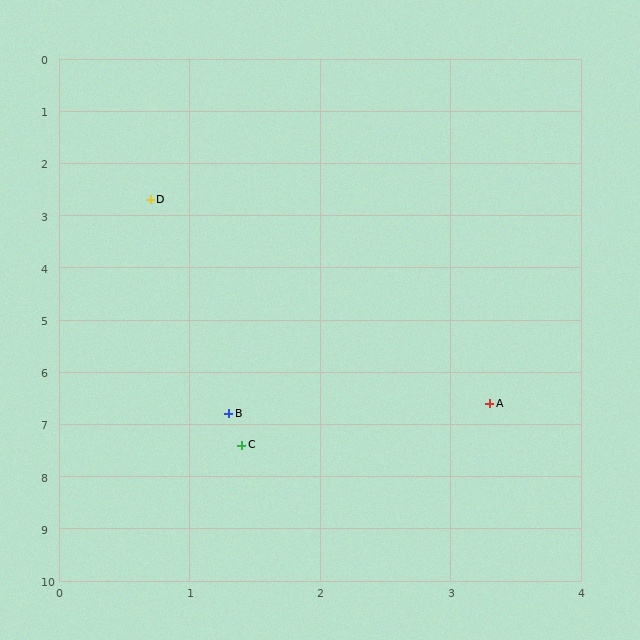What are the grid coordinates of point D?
Point D is at approximately (0.7, 2.7).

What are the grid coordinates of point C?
Point C is at approximately (1.4, 7.4).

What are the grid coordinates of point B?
Point B is at approximately (1.3, 6.8).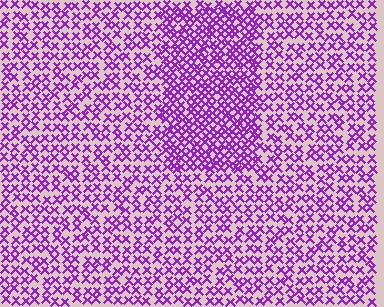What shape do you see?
I see a rectangle.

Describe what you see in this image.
The image contains small purple elements arranged at two different densities. A rectangle-shaped region is visible where the elements are more densely packed than the surrounding area.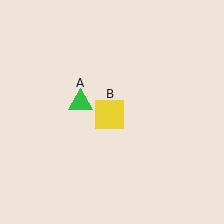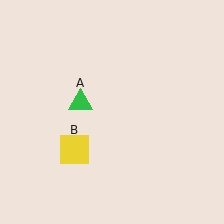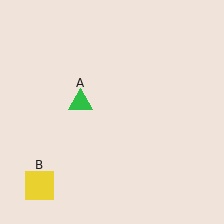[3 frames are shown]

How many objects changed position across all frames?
1 object changed position: yellow square (object B).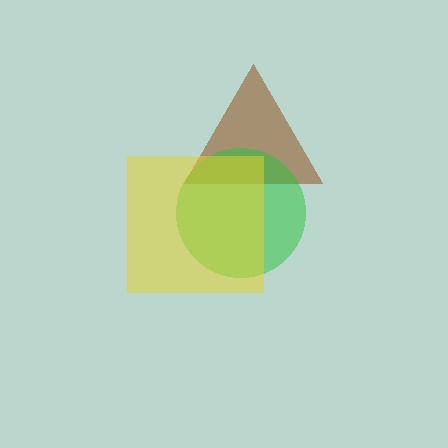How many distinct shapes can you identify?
There are 3 distinct shapes: a brown triangle, a green circle, a yellow square.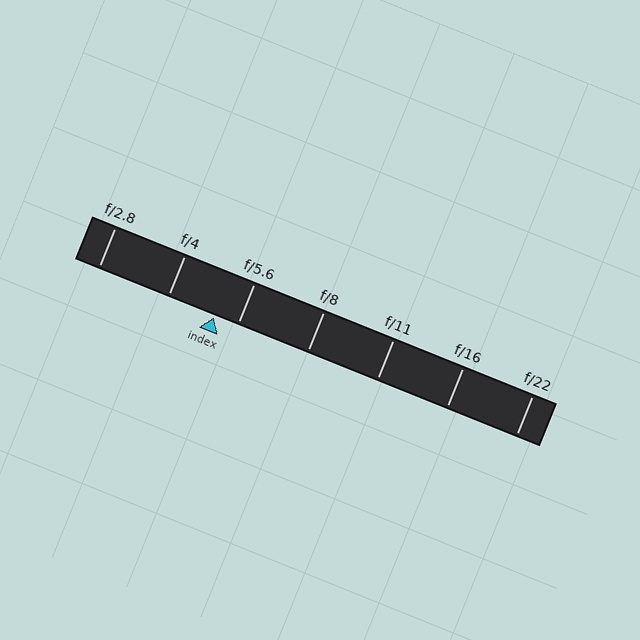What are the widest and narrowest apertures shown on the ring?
The widest aperture shown is f/2.8 and the narrowest is f/22.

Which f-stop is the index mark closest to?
The index mark is closest to f/5.6.